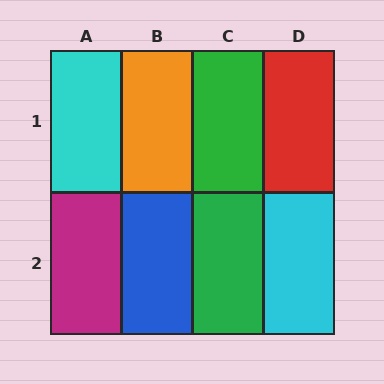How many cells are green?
2 cells are green.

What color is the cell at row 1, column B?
Orange.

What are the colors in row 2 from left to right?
Magenta, blue, green, cyan.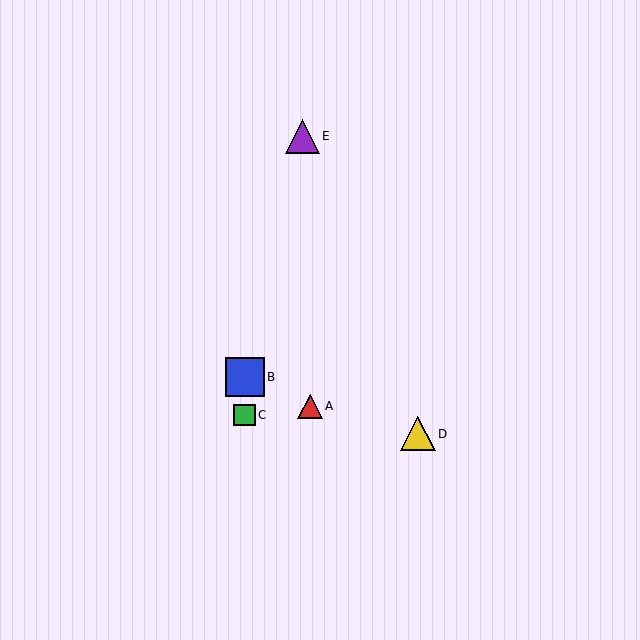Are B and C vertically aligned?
Yes, both are at x≈245.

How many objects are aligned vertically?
2 objects (B, C) are aligned vertically.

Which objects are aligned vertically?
Objects B, C are aligned vertically.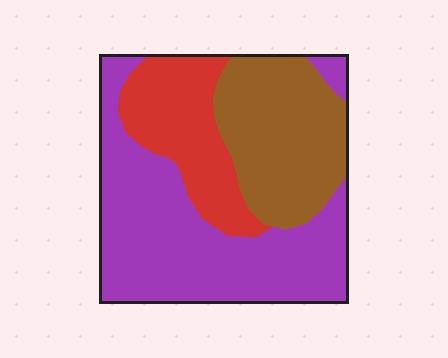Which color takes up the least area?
Red, at roughly 20%.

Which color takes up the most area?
Purple, at roughly 50%.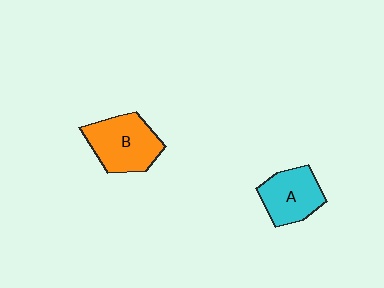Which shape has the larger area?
Shape B (orange).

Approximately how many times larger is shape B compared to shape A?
Approximately 1.3 times.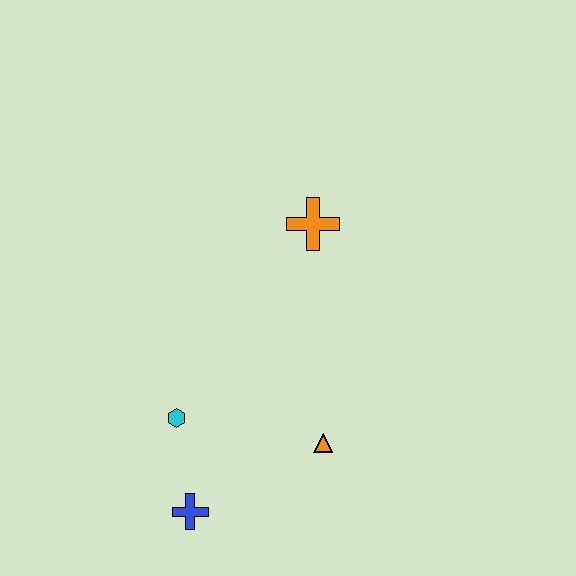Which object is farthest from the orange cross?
The blue cross is farthest from the orange cross.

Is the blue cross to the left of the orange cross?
Yes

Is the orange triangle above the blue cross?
Yes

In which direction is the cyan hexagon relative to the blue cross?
The cyan hexagon is above the blue cross.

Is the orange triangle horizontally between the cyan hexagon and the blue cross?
No